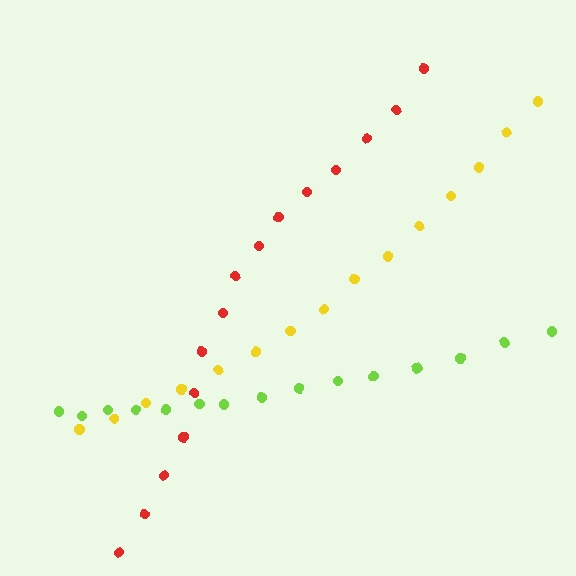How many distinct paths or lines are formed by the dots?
There are 3 distinct paths.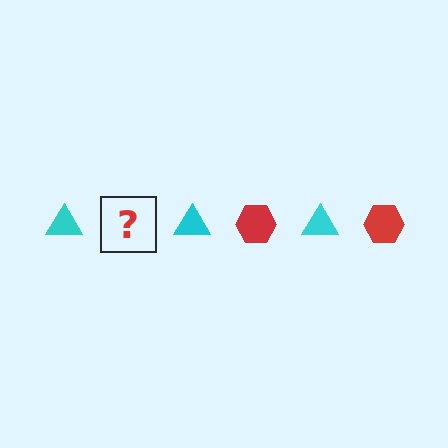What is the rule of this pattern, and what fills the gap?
The rule is that the pattern alternates between cyan triangle and red hexagon. The gap should be filled with a red hexagon.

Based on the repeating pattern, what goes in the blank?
The blank should be a red hexagon.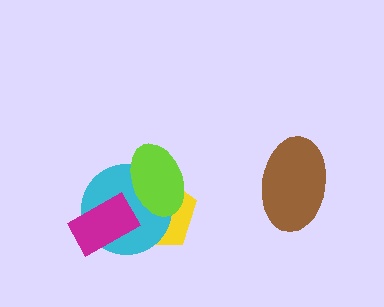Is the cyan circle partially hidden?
Yes, it is partially covered by another shape.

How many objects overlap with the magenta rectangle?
2 objects overlap with the magenta rectangle.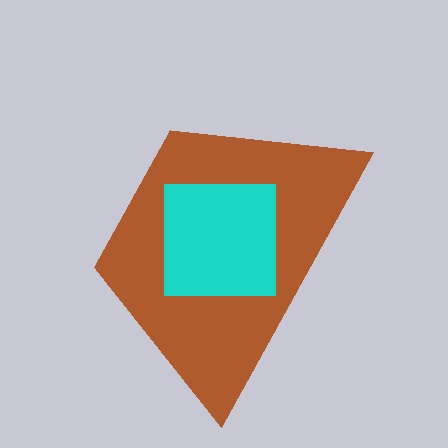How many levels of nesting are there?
2.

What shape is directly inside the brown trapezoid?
The cyan square.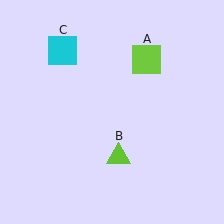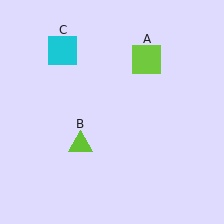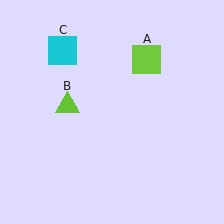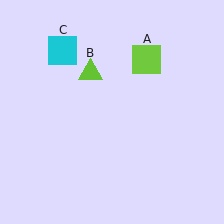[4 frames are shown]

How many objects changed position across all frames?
1 object changed position: lime triangle (object B).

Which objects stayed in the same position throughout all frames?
Lime square (object A) and cyan square (object C) remained stationary.